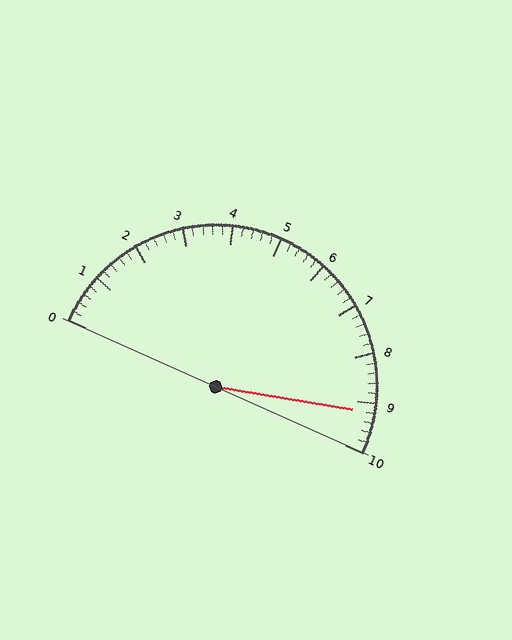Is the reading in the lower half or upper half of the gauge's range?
The reading is in the upper half of the range (0 to 10).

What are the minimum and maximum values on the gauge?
The gauge ranges from 0 to 10.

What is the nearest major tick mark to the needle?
The nearest major tick mark is 9.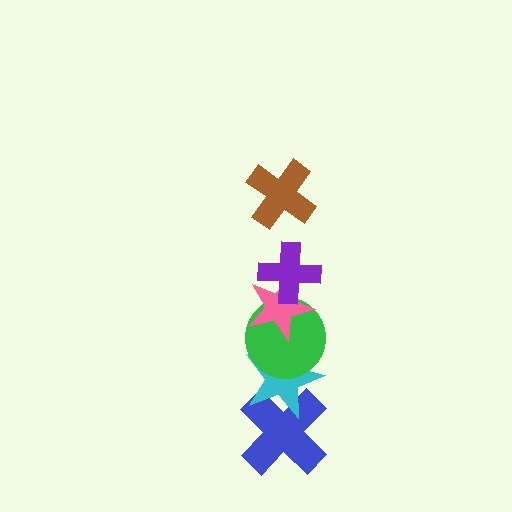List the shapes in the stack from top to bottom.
From top to bottom: the brown cross, the purple cross, the pink star, the green circle, the cyan star, the blue cross.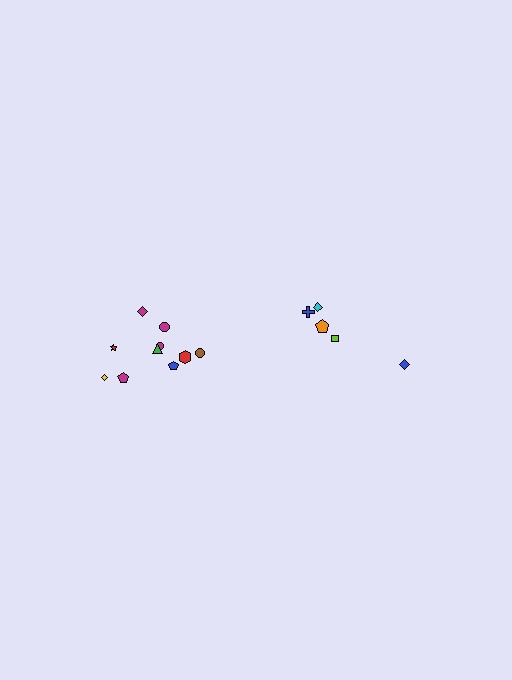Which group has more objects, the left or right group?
The left group.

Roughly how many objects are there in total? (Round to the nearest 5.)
Roughly 15 objects in total.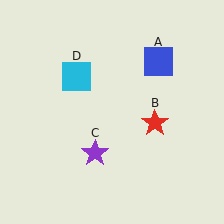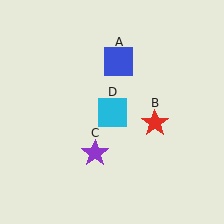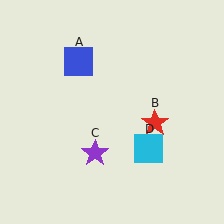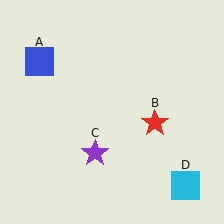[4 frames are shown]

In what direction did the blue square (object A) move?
The blue square (object A) moved left.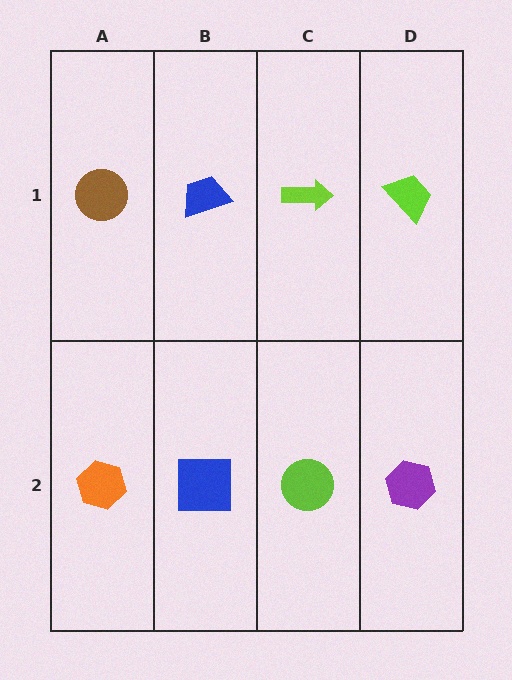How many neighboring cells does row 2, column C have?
3.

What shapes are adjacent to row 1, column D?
A purple hexagon (row 2, column D), a lime arrow (row 1, column C).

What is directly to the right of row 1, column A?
A blue trapezoid.